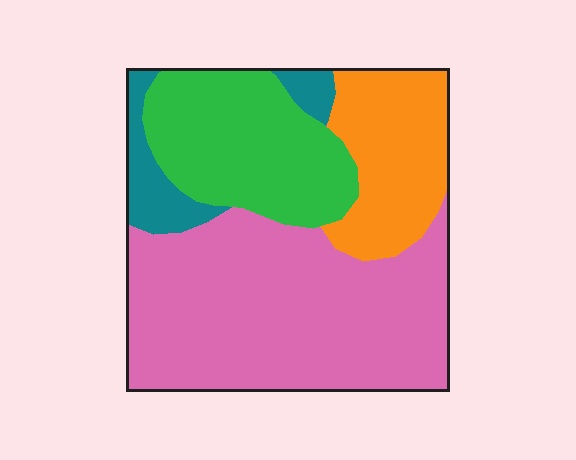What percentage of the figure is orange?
Orange covers roughly 20% of the figure.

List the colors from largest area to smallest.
From largest to smallest: pink, green, orange, teal.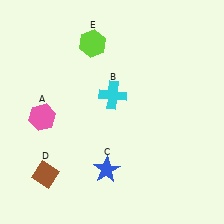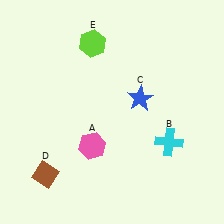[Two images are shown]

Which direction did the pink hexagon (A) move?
The pink hexagon (A) moved right.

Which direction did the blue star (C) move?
The blue star (C) moved up.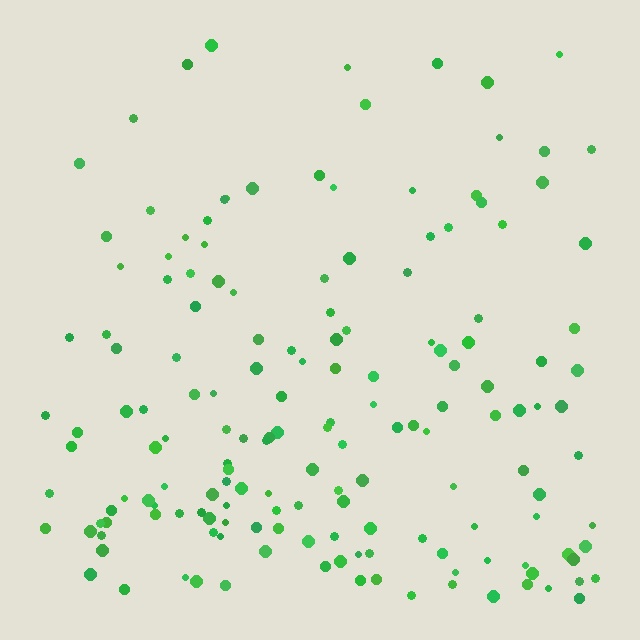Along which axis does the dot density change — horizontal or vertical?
Vertical.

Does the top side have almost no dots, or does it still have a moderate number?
Still a moderate number, just noticeably fewer than the bottom.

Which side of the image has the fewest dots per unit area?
The top.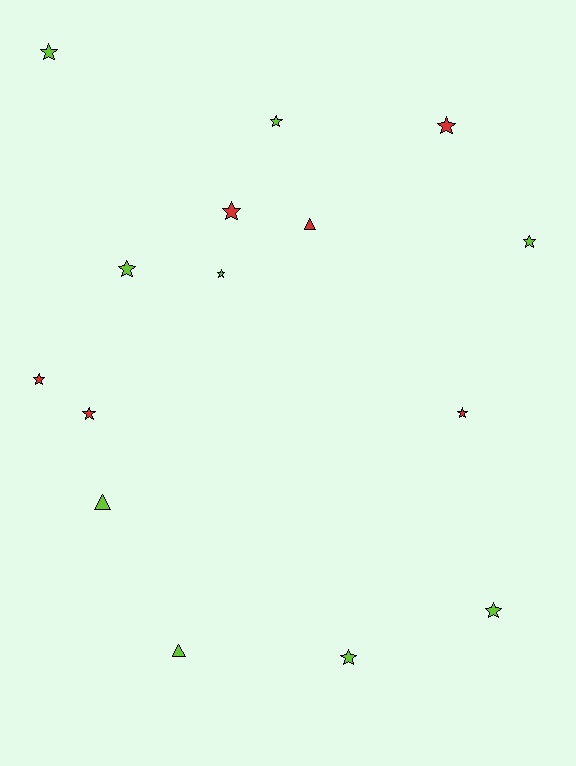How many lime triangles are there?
There are 2 lime triangles.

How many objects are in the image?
There are 15 objects.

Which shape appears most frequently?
Star, with 12 objects.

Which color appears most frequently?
Lime, with 9 objects.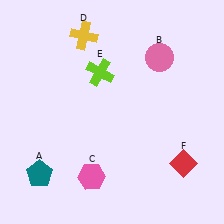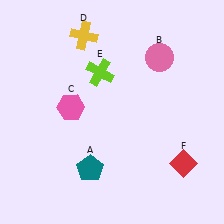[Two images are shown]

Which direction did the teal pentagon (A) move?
The teal pentagon (A) moved right.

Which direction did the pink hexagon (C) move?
The pink hexagon (C) moved up.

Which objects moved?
The objects that moved are: the teal pentagon (A), the pink hexagon (C).